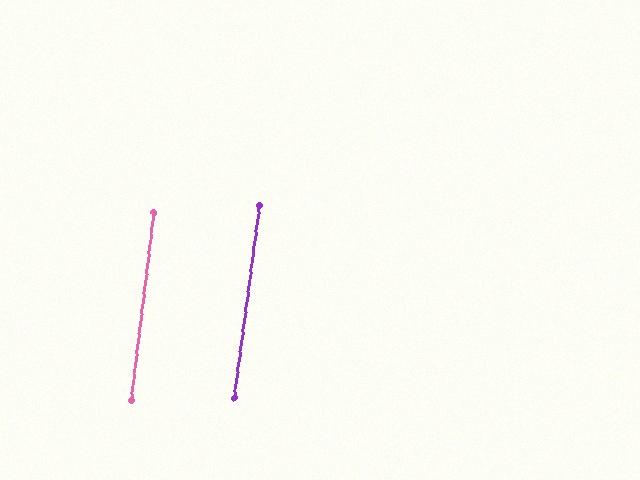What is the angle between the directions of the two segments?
Approximately 1 degree.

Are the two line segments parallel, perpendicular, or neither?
Parallel — their directions differ by only 0.9°.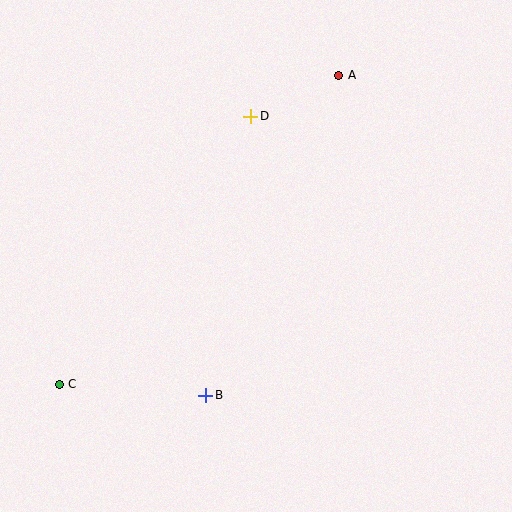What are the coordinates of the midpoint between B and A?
The midpoint between B and A is at (272, 235).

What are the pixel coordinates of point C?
Point C is at (59, 384).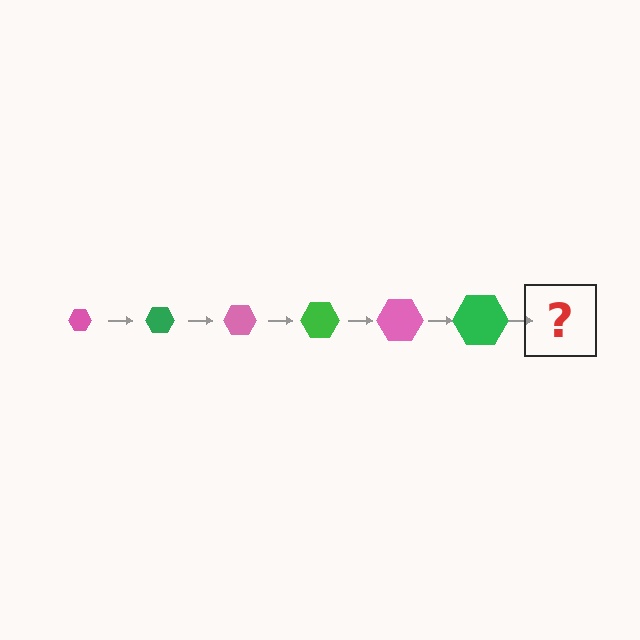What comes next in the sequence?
The next element should be a pink hexagon, larger than the previous one.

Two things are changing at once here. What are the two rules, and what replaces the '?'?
The two rules are that the hexagon grows larger each step and the color cycles through pink and green. The '?' should be a pink hexagon, larger than the previous one.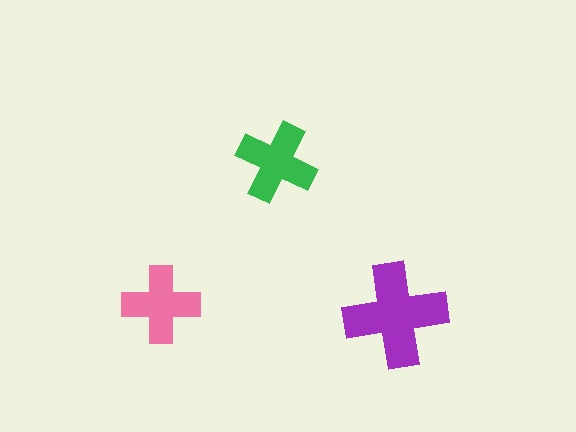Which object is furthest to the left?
The pink cross is leftmost.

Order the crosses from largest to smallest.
the purple one, the green one, the pink one.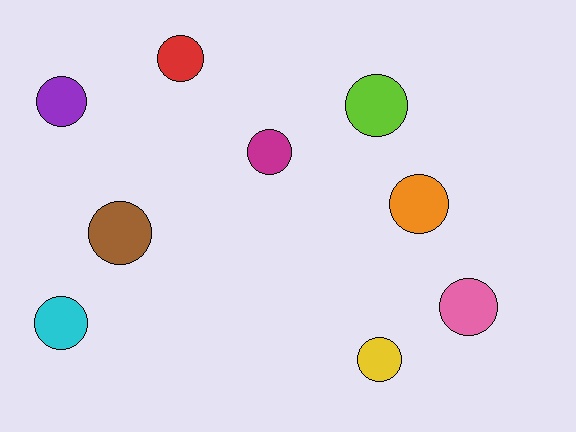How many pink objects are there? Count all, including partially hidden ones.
There is 1 pink object.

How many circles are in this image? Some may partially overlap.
There are 9 circles.